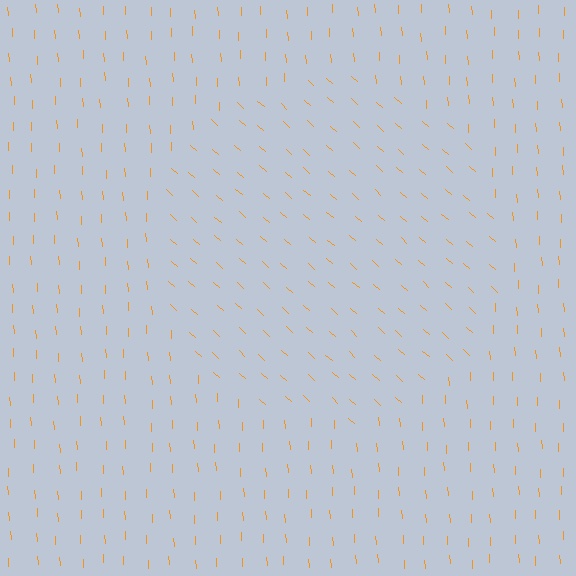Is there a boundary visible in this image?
Yes, there is a texture boundary formed by a change in line orientation.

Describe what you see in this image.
The image is filled with small orange line segments. A circle region in the image has lines oriented differently from the surrounding lines, creating a visible texture boundary.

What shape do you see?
I see a circle.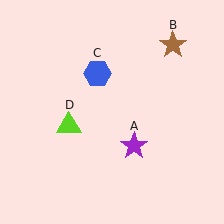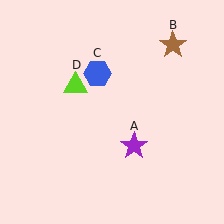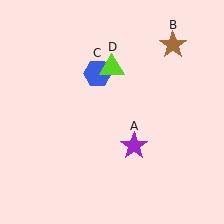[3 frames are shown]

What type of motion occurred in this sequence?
The lime triangle (object D) rotated clockwise around the center of the scene.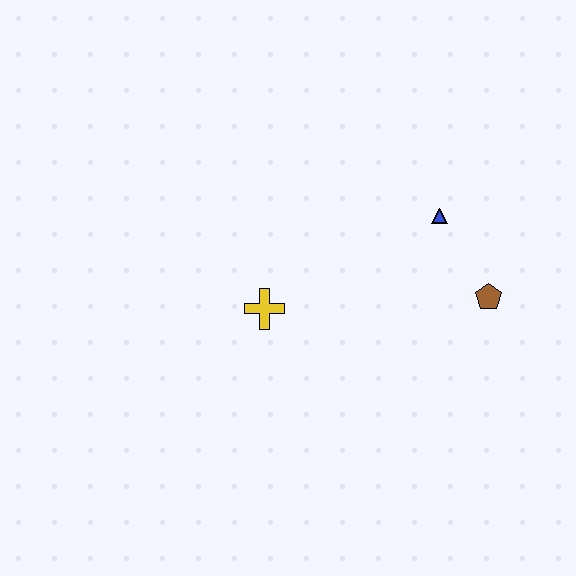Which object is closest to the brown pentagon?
The blue triangle is closest to the brown pentagon.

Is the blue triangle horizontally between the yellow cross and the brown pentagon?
Yes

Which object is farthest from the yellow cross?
The brown pentagon is farthest from the yellow cross.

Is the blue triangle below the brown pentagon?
No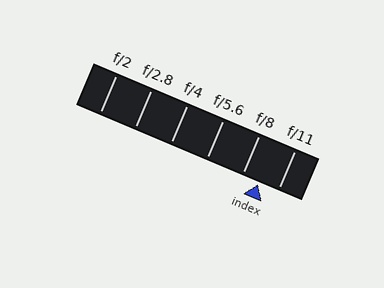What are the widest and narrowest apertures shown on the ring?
The widest aperture shown is f/2 and the narrowest is f/11.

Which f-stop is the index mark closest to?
The index mark is closest to f/8.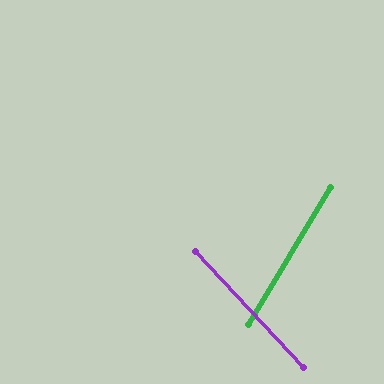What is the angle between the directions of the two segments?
Approximately 74 degrees.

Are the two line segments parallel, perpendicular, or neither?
Neither parallel nor perpendicular — they differ by about 74°.